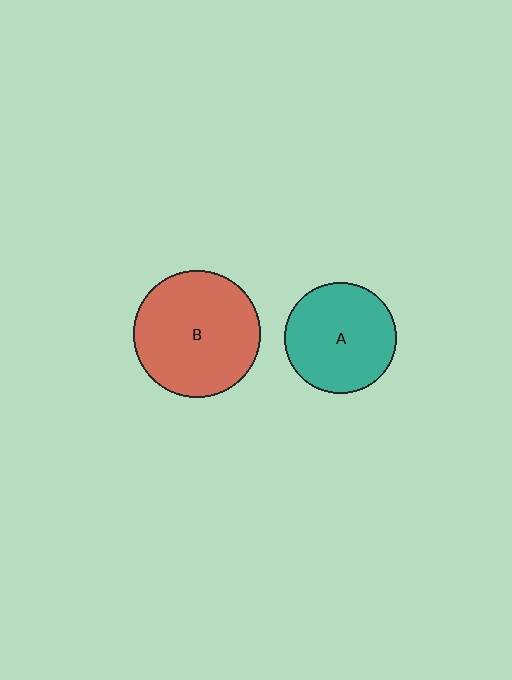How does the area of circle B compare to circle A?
Approximately 1.3 times.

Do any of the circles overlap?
No, none of the circles overlap.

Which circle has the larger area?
Circle B (red).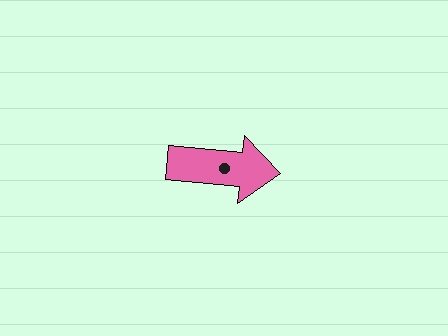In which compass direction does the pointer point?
East.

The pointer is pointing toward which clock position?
Roughly 3 o'clock.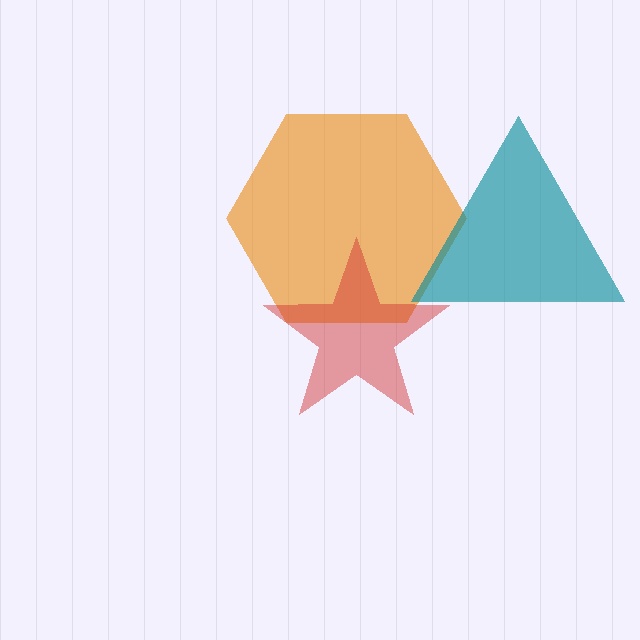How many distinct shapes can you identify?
There are 3 distinct shapes: an orange hexagon, a red star, a teal triangle.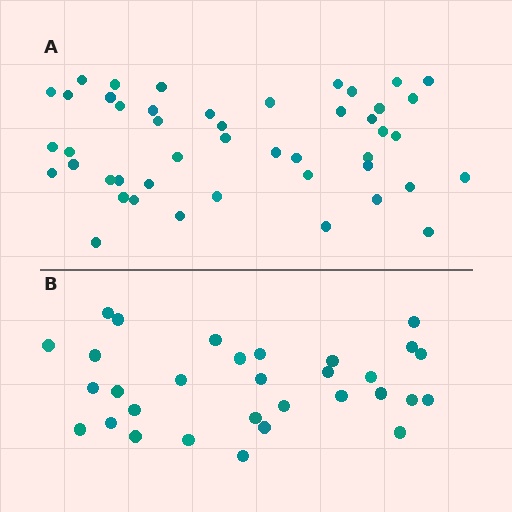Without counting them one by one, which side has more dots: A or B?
Region A (the top region) has more dots.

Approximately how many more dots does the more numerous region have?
Region A has approximately 15 more dots than region B.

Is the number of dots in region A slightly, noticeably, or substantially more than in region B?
Region A has substantially more. The ratio is roughly 1.5 to 1.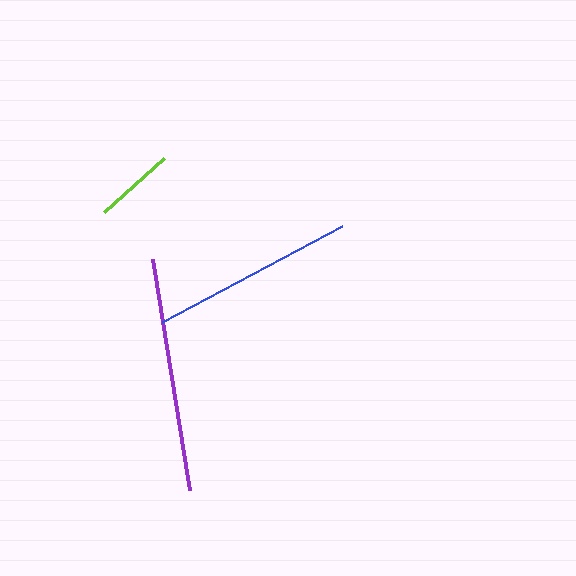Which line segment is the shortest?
The lime line is the shortest at approximately 80 pixels.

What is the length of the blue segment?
The blue segment is approximately 204 pixels long.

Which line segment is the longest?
The purple line is the longest at approximately 234 pixels.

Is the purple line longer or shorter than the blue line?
The purple line is longer than the blue line.